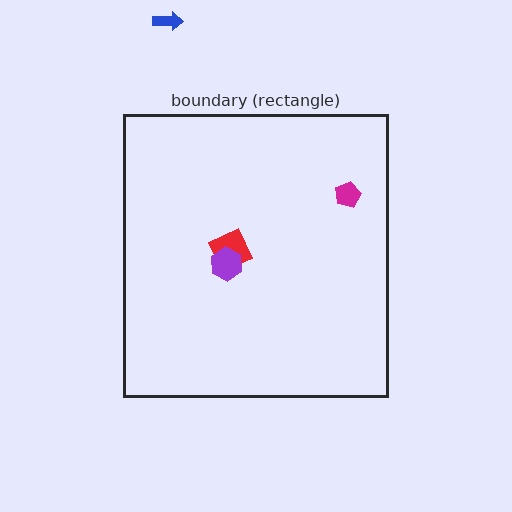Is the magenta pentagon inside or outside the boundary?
Inside.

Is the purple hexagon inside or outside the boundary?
Inside.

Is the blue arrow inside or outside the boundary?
Outside.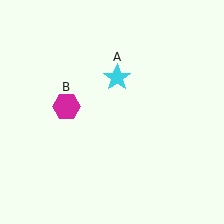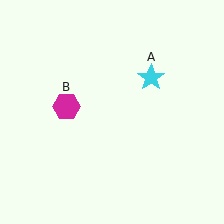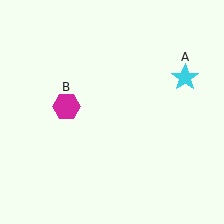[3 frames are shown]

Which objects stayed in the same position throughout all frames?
Magenta hexagon (object B) remained stationary.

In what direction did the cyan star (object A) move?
The cyan star (object A) moved right.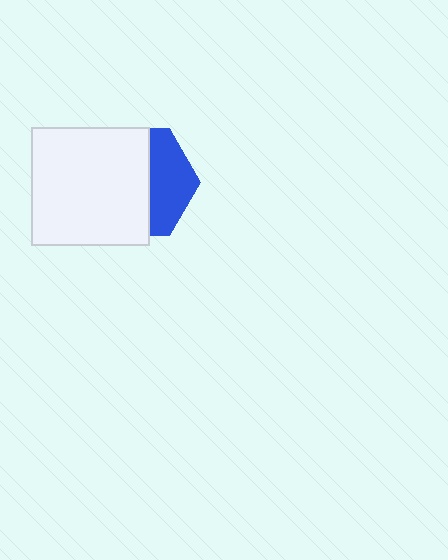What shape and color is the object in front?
The object in front is a white square.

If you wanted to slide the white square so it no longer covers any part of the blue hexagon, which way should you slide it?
Slide it left — that is the most direct way to separate the two shapes.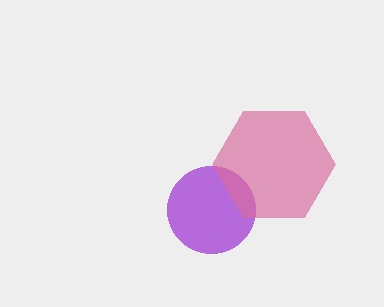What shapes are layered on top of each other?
The layered shapes are: a purple circle, a pink hexagon.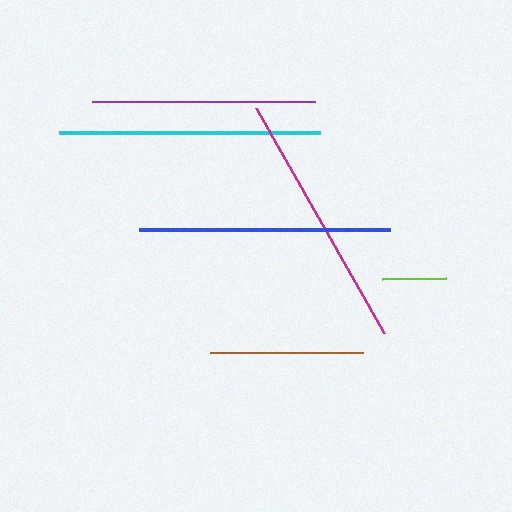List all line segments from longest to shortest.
From longest to shortest: cyan, magenta, blue, purple, brown, lime.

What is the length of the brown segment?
The brown segment is approximately 153 pixels long.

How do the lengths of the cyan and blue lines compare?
The cyan and blue lines are approximately the same length.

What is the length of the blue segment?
The blue segment is approximately 252 pixels long.